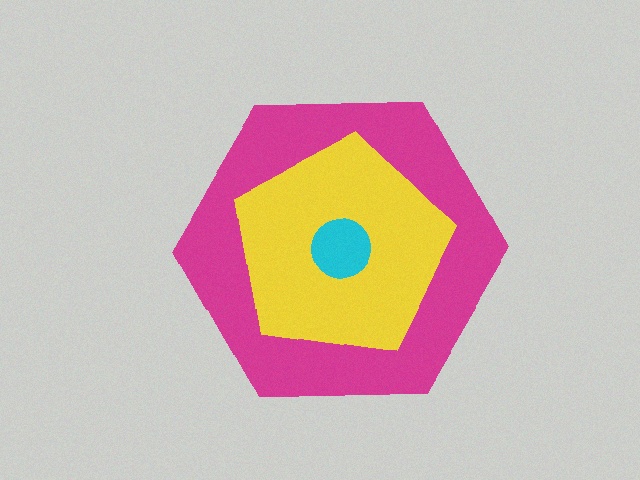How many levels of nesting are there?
3.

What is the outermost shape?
The magenta hexagon.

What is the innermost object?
The cyan circle.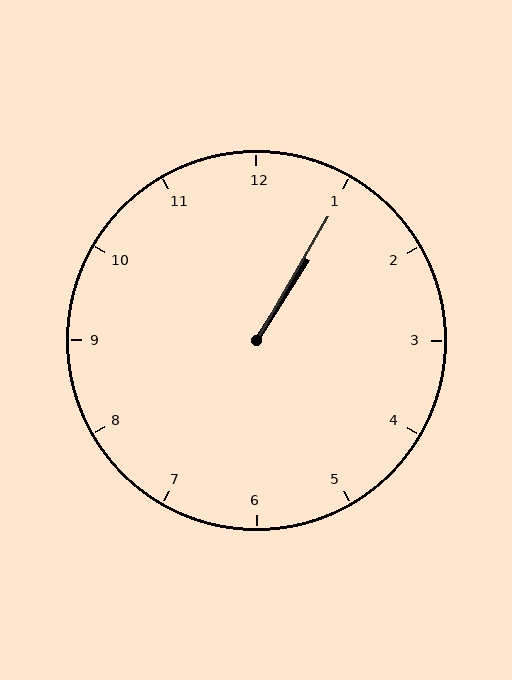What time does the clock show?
1:05.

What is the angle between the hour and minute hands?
Approximately 2 degrees.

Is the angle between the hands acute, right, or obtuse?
It is acute.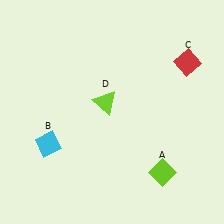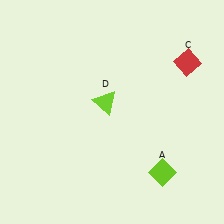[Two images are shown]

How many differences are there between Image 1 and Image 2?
There is 1 difference between the two images.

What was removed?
The cyan diamond (B) was removed in Image 2.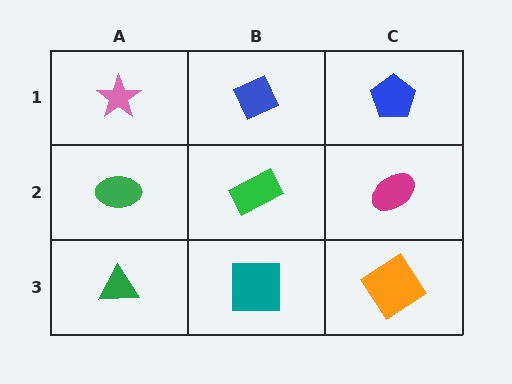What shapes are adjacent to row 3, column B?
A green rectangle (row 2, column B), a green triangle (row 3, column A), an orange diamond (row 3, column C).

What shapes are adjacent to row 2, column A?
A pink star (row 1, column A), a green triangle (row 3, column A), a green rectangle (row 2, column B).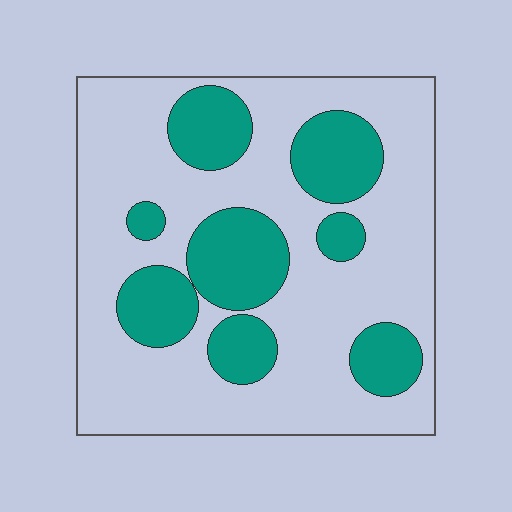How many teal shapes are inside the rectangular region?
8.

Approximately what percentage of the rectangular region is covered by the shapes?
Approximately 30%.